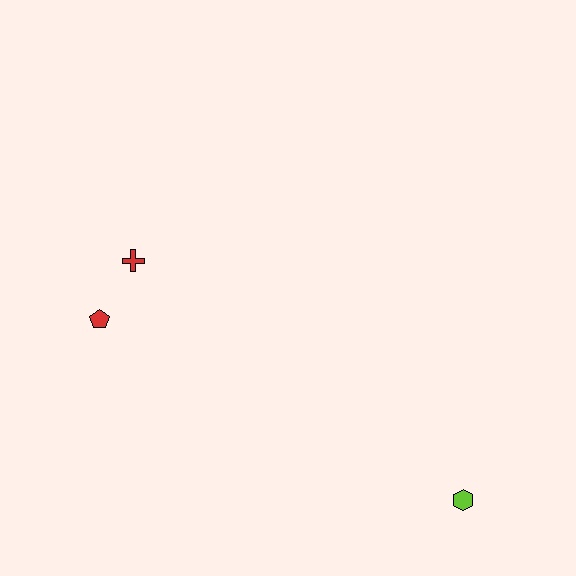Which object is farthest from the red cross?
The lime hexagon is farthest from the red cross.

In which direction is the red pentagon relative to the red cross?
The red pentagon is below the red cross.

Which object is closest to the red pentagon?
The red cross is closest to the red pentagon.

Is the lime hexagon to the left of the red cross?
No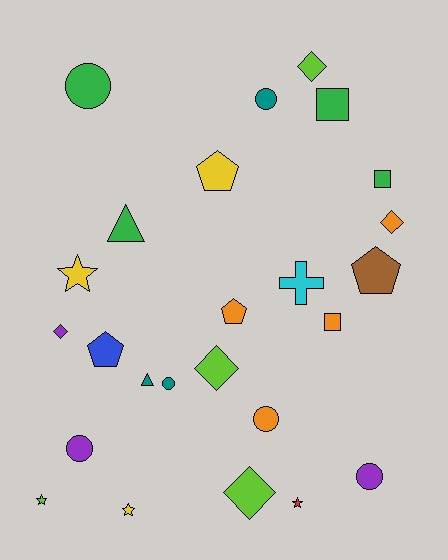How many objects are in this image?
There are 25 objects.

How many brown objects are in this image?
There is 1 brown object.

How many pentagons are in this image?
There are 4 pentagons.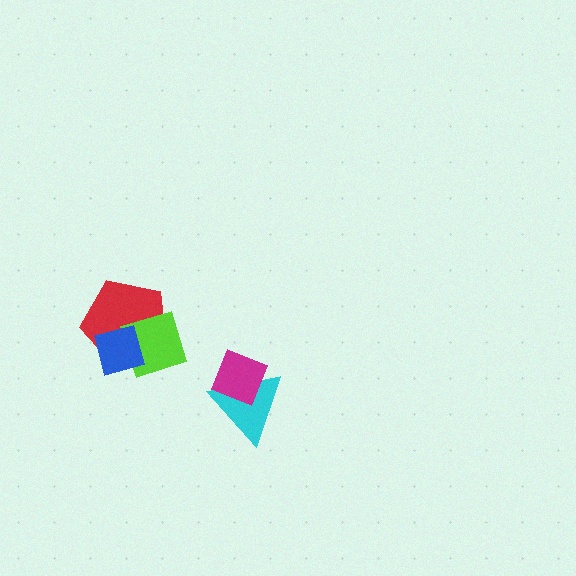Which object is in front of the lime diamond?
The blue square is in front of the lime diamond.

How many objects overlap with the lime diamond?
2 objects overlap with the lime diamond.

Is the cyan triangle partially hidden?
Yes, it is partially covered by another shape.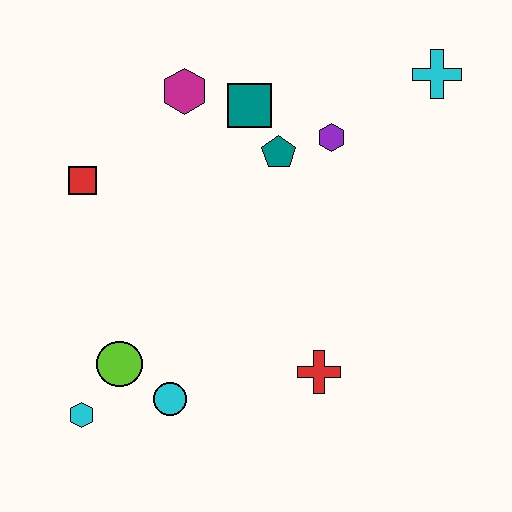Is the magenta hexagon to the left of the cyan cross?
Yes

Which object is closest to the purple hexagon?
The teal pentagon is closest to the purple hexagon.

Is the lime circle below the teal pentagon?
Yes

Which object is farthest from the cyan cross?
The cyan hexagon is farthest from the cyan cross.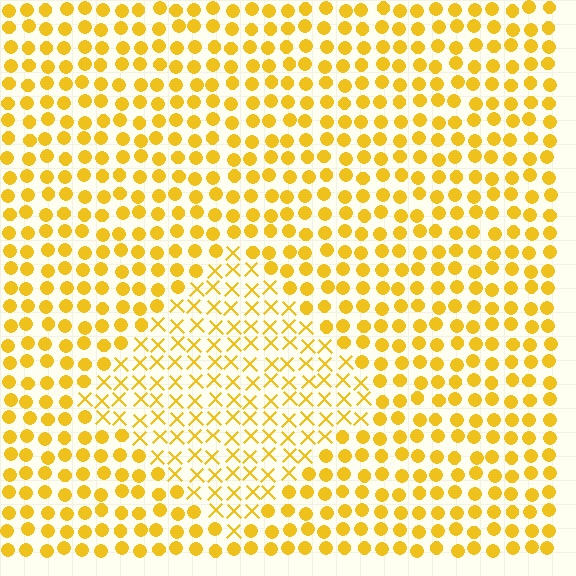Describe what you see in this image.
The image is filled with small yellow elements arranged in a uniform grid. A diamond-shaped region contains X marks, while the surrounding area contains circles. The boundary is defined purely by the change in element shape.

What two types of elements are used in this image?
The image uses X marks inside the diamond region and circles outside it.